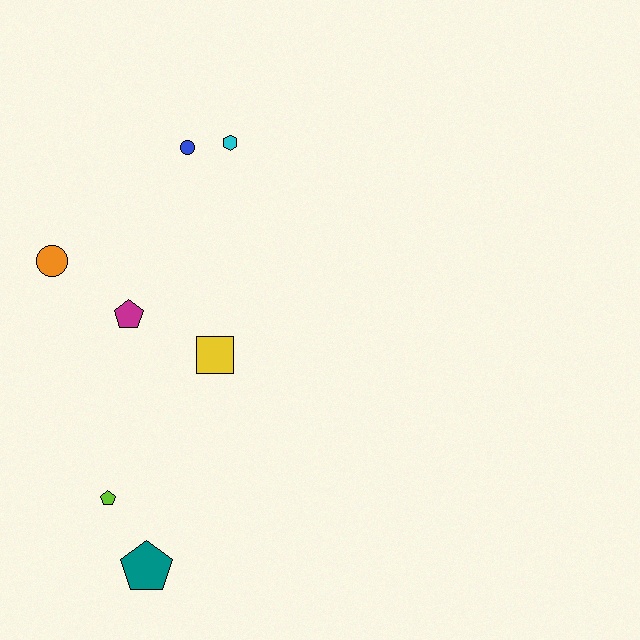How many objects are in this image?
There are 7 objects.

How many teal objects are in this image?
There is 1 teal object.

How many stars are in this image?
There are no stars.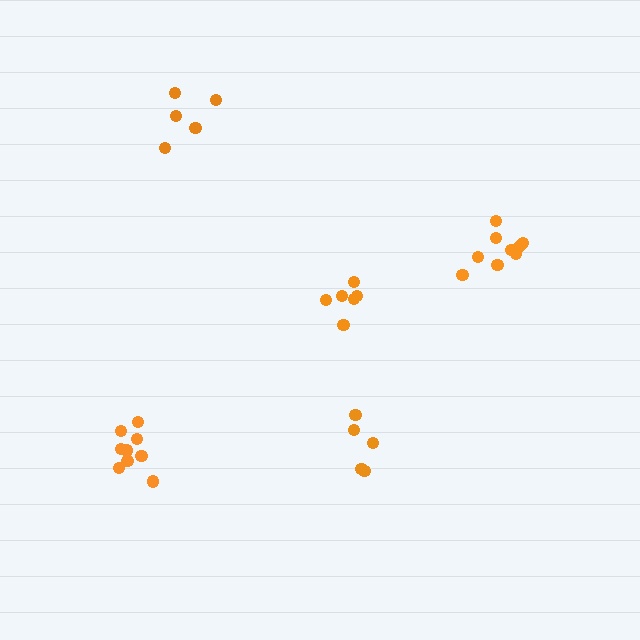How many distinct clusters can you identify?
There are 5 distinct clusters.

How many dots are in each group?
Group 1: 6 dots, Group 2: 6 dots, Group 3: 5 dots, Group 4: 9 dots, Group 5: 9 dots (35 total).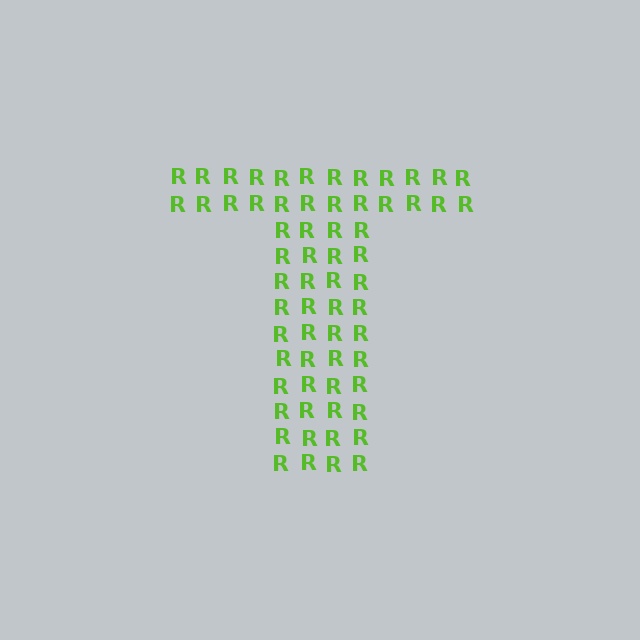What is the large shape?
The large shape is the letter T.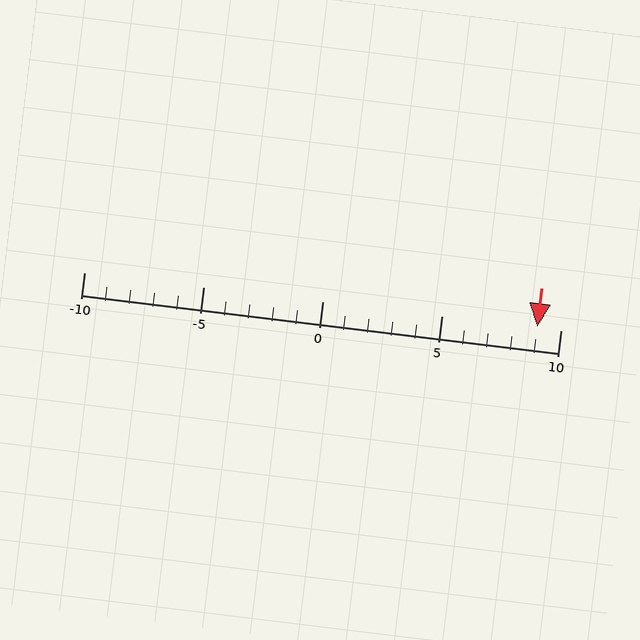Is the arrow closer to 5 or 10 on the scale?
The arrow is closer to 10.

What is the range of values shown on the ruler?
The ruler shows values from -10 to 10.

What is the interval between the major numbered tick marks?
The major tick marks are spaced 5 units apart.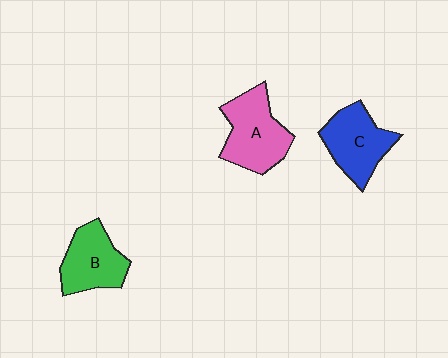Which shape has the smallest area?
Shape B (green).